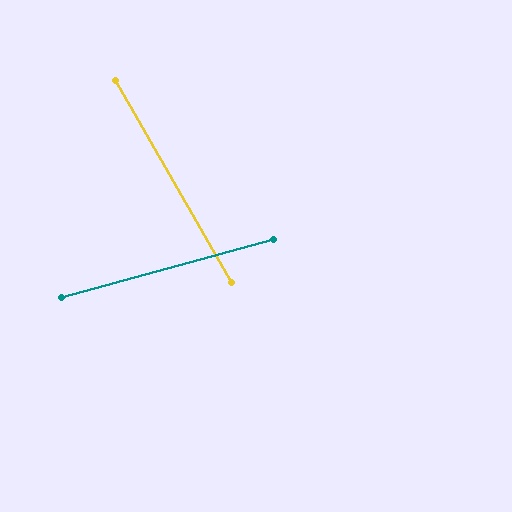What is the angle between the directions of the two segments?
Approximately 75 degrees.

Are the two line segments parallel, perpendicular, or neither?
Neither parallel nor perpendicular — they differ by about 75°.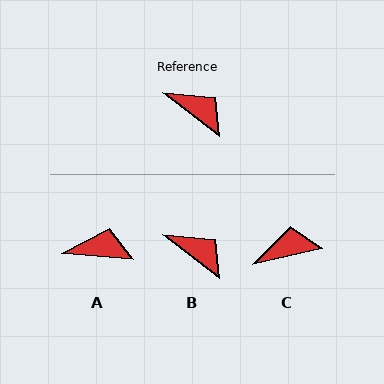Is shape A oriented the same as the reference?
No, it is off by about 33 degrees.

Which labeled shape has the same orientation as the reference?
B.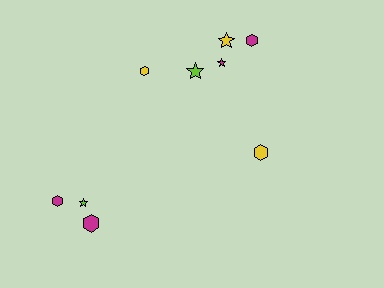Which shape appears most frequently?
Hexagon, with 5 objects.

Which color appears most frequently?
Magenta, with 4 objects.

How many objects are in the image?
There are 9 objects.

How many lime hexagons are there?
There are no lime hexagons.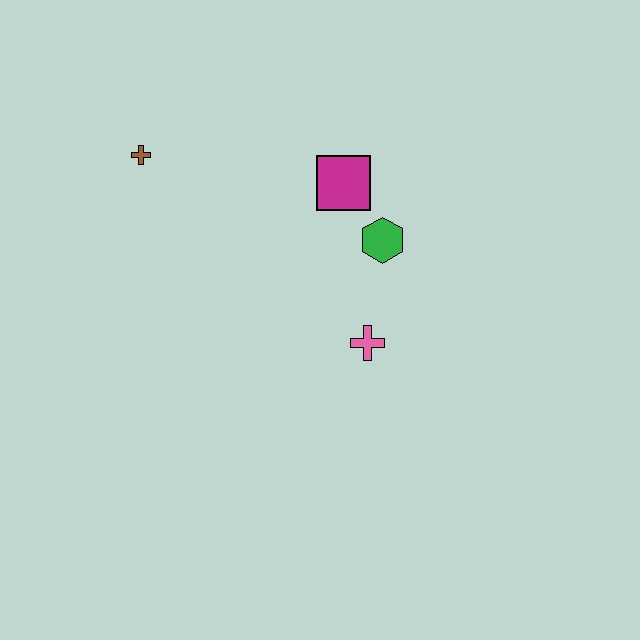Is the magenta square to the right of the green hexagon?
No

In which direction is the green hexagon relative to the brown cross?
The green hexagon is to the right of the brown cross.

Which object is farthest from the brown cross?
The pink cross is farthest from the brown cross.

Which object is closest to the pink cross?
The green hexagon is closest to the pink cross.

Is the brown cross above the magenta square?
Yes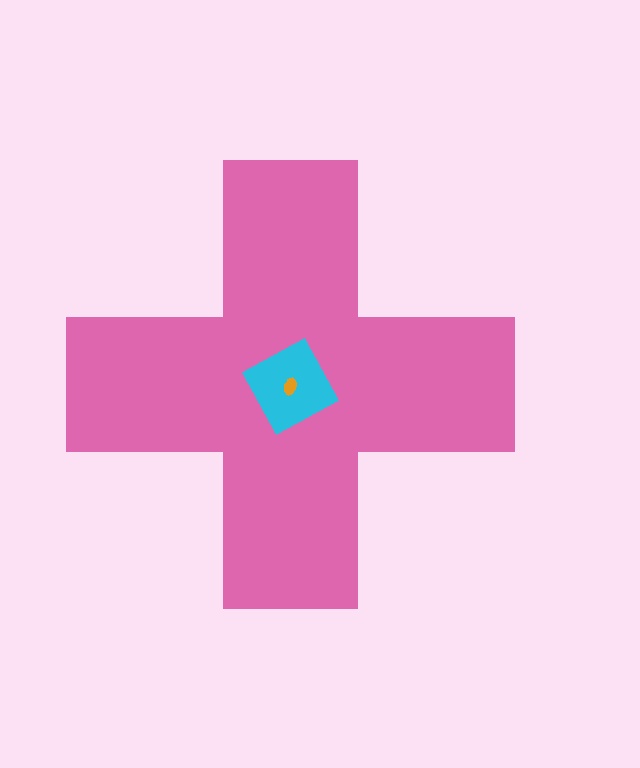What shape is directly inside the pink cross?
The cyan square.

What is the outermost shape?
The pink cross.